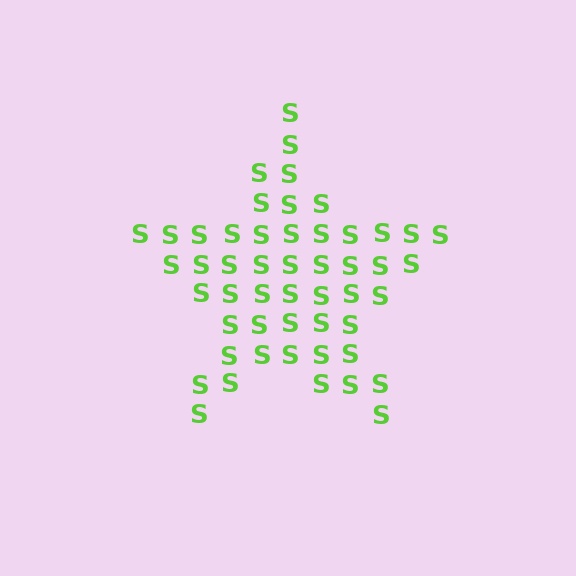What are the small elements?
The small elements are letter S's.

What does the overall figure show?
The overall figure shows a star.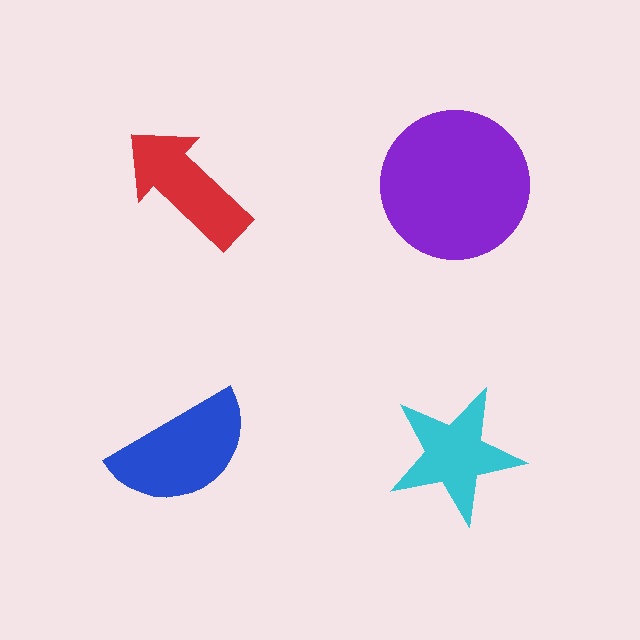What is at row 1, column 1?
A red arrow.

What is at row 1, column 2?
A purple circle.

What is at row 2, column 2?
A cyan star.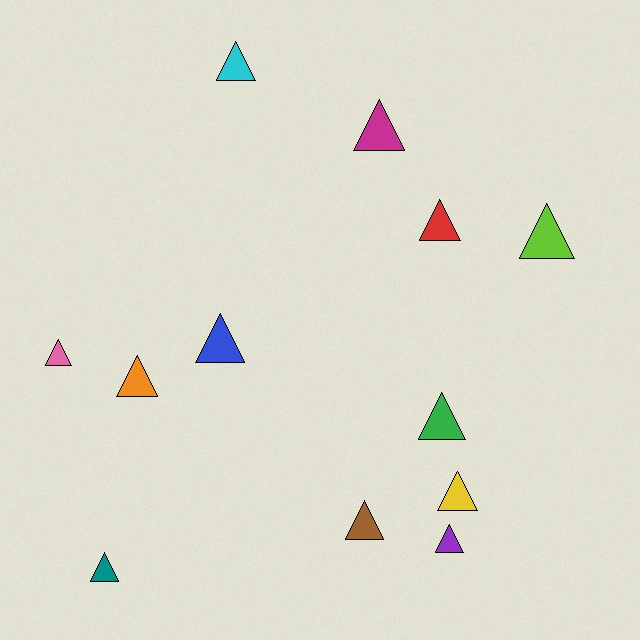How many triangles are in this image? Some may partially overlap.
There are 12 triangles.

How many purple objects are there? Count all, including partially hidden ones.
There is 1 purple object.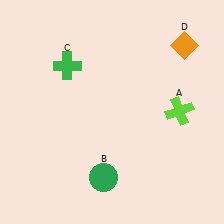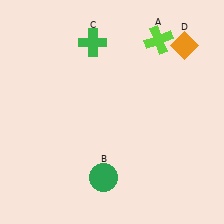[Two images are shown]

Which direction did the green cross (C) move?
The green cross (C) moved right.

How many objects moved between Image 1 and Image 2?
2 objects moved between the two images.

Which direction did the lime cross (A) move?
The lime cross (A) moved up.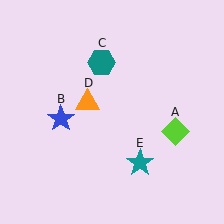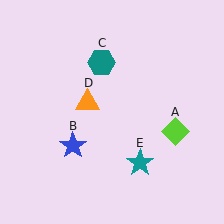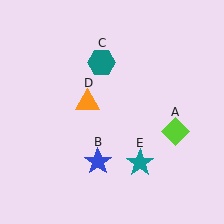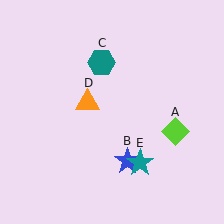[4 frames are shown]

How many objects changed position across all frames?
1 object changed position: blue star (object B).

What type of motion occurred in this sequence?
The blue star (object B) rotated counterclockwise around the center of the scene.